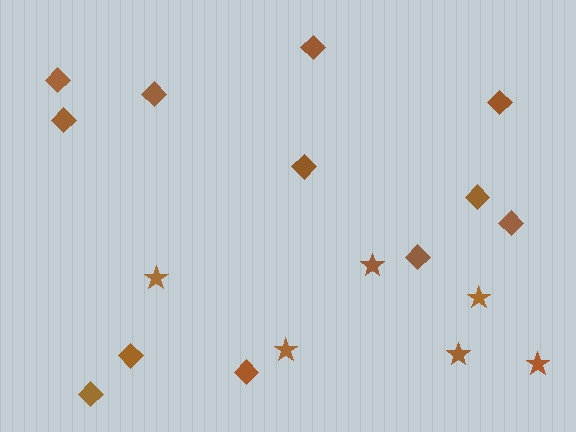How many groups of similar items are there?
There are 2 groups: one group of stars (6) and one group of diamonds (12).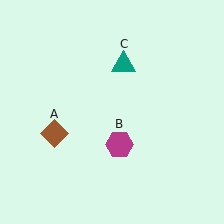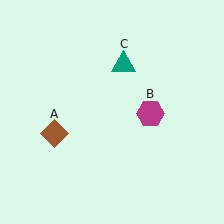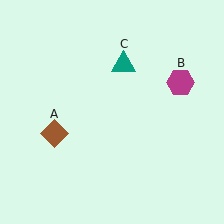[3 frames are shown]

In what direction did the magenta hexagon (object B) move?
The magenta hexagon (object B) moved up and to the right.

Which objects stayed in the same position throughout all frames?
Brown diamond (object A) and teal triangle (object C) remained stationary.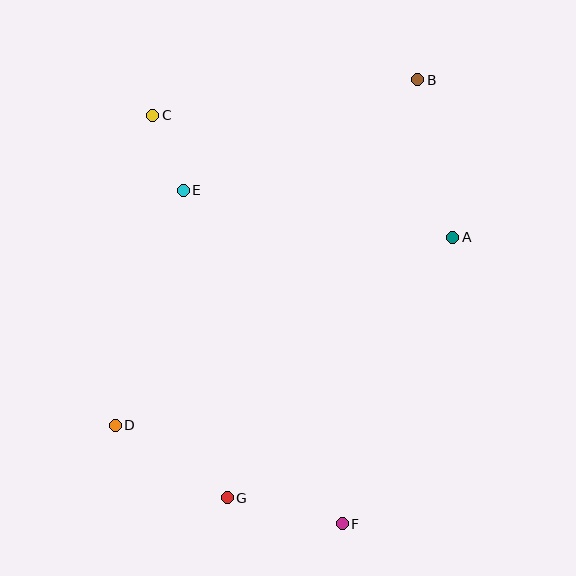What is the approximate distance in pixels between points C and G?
The distance between C and G is approximately 389 pixels.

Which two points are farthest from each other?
Points B and G are farthest from each other.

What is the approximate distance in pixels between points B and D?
The distance between B and D is approximately 459 pixels.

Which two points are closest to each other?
Points C and E are closest to each other.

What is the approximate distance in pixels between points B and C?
The distance between B and C is approximately 267 pixels.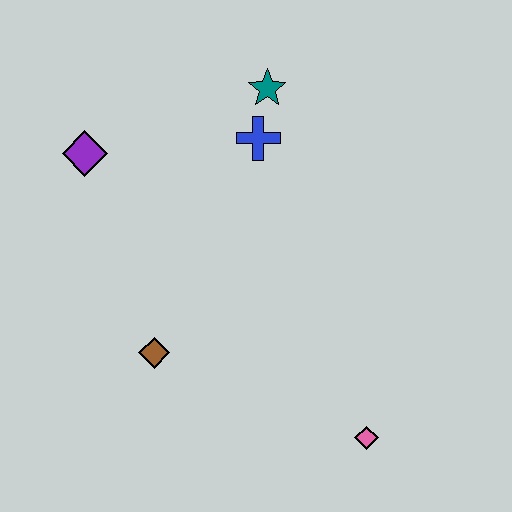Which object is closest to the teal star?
The blue cross is closest to the teal star.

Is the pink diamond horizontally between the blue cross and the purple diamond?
No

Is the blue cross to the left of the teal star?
Yes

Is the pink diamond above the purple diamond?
No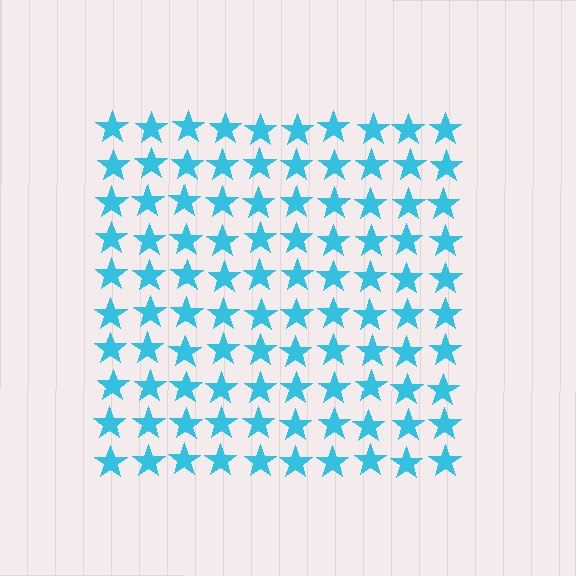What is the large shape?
The large shape is a square.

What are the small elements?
The small elements are stars.